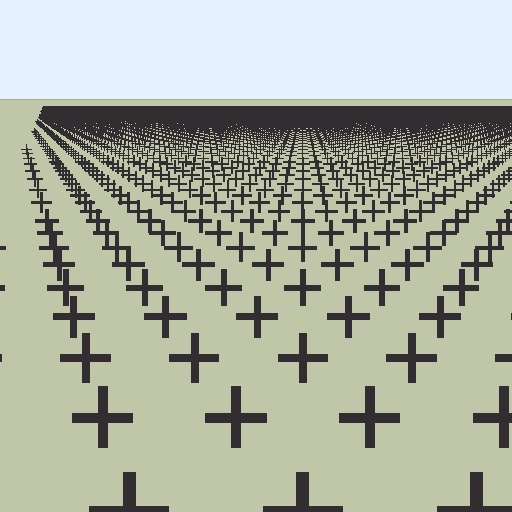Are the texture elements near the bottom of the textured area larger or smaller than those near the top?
Larger. Near the bottom, elements are closer to the viewer and appear at a bigger on-screen size.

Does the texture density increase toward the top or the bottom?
Density increases toward the top.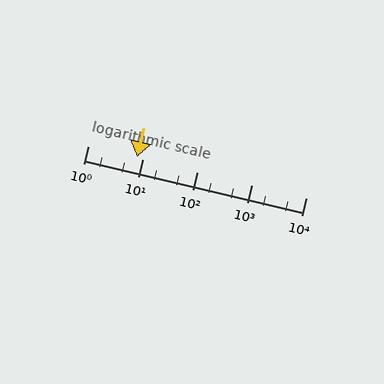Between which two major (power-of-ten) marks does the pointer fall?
The pointer is between 1 and 10.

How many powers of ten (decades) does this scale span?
The scale spans 4 decades, from 1 to 10000.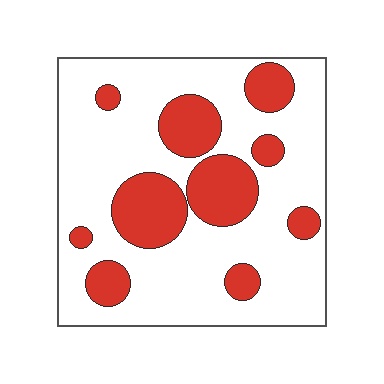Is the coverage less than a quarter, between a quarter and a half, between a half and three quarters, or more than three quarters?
Between a quarter and a half.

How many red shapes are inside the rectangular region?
10.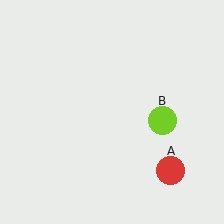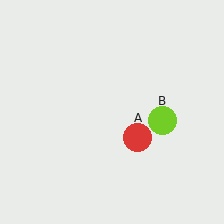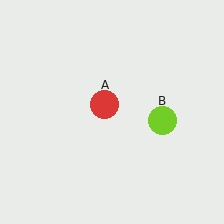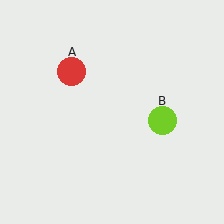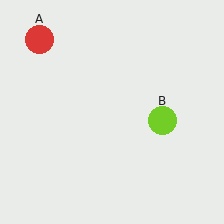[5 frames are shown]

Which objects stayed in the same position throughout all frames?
Lime circle (object B) remained stationary.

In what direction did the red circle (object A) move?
The red circle (object A) moved up and to the left.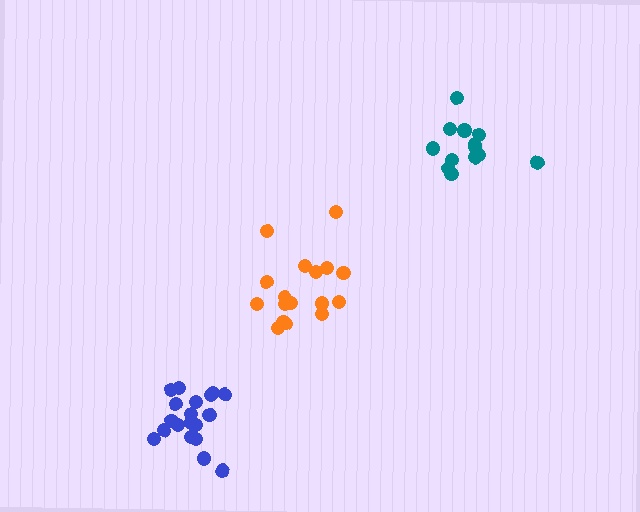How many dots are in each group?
Group 1: 17 dots, Group 2: 14 dots, Group 3: 19 dots (50 total).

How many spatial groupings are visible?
There are 3 spatial groupings.